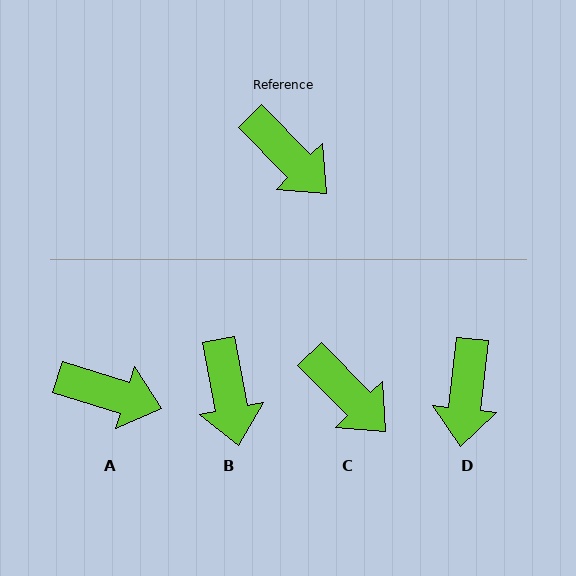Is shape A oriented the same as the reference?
No, it is off by about 28 degrees.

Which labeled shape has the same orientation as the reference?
C.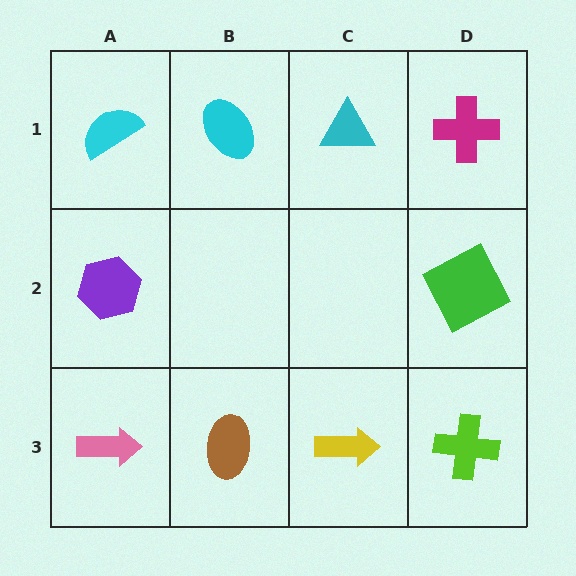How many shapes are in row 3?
4 shapes.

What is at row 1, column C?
A cyan triangle.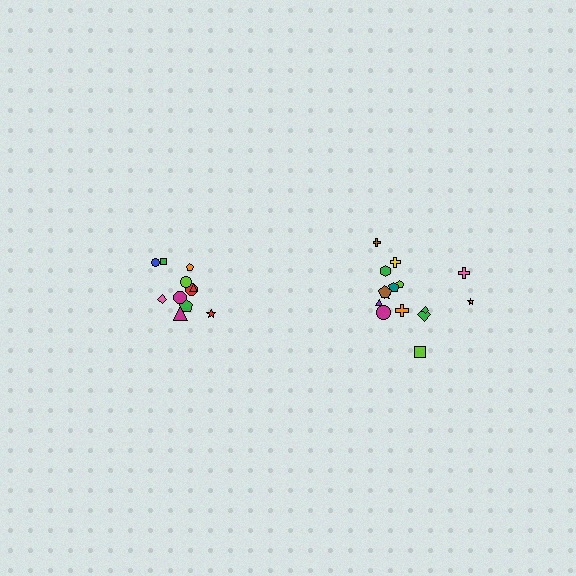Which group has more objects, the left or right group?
The right group.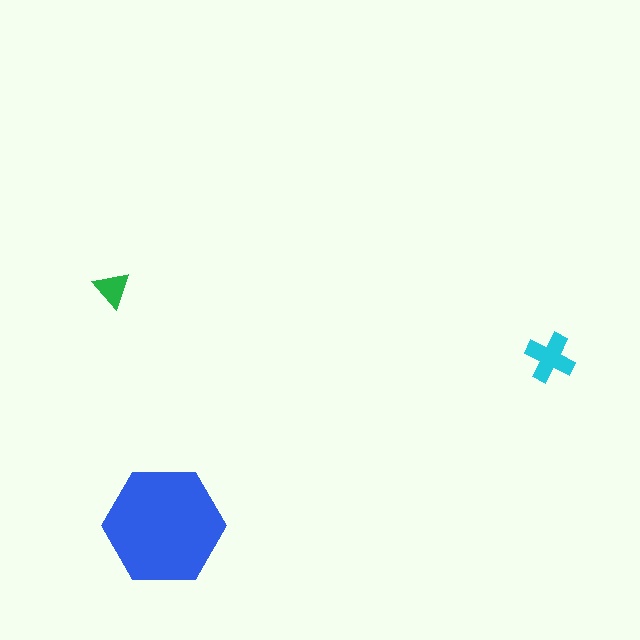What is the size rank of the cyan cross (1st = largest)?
2nd.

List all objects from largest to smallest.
The blue hexagon, the cyan cross, the green triangle.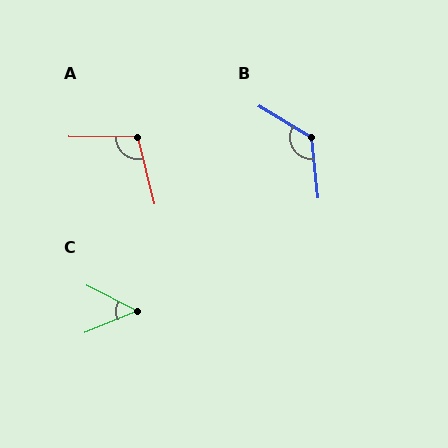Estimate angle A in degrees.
Approximately 105 degrees.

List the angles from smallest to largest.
C (50°), A (105°), B (128°).